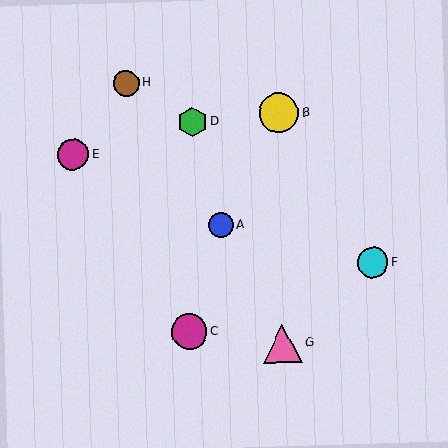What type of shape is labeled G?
Shape G is a pink triangle.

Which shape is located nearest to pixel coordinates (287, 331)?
The pink triangle (labeled G) at (283, 344) is nearest to that location.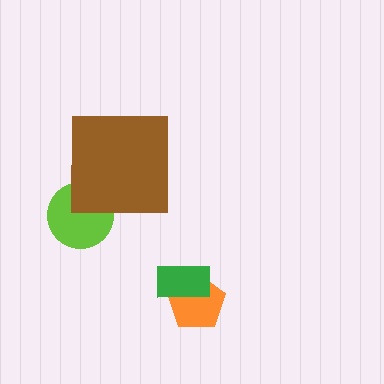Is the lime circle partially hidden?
Yes, it is partially covered by another shape.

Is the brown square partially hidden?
No, no other shape covers it.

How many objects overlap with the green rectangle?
1 object overlaps with the green rectangle.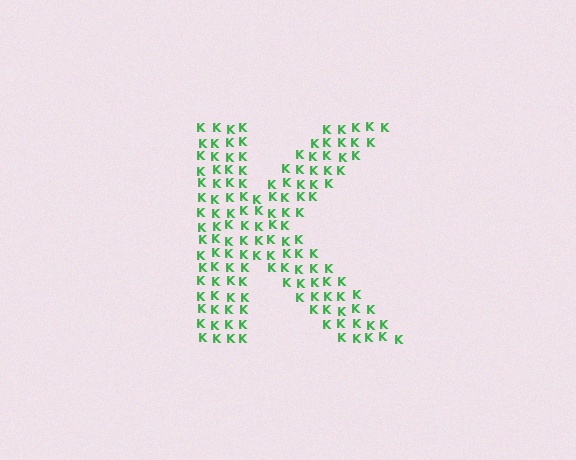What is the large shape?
The large shape is the letter K.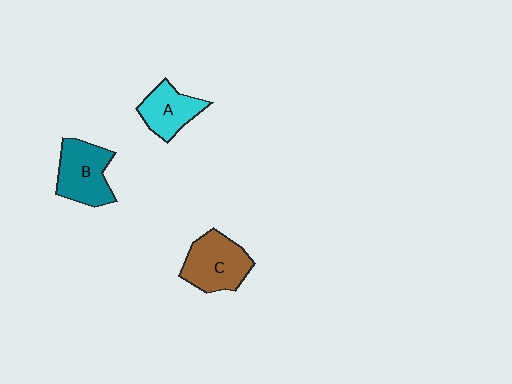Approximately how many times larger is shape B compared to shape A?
Approximately 1.3 times.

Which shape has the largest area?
Shape C (brown).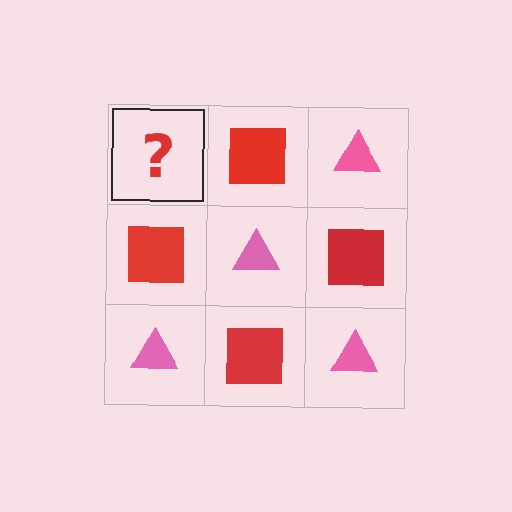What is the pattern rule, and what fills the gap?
The rule is that it alternates pink triangle and red square in a checkerboard pattern. The gap should be filled with a pink triangle.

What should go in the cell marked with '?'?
The missing cell should contain a pink triangle.